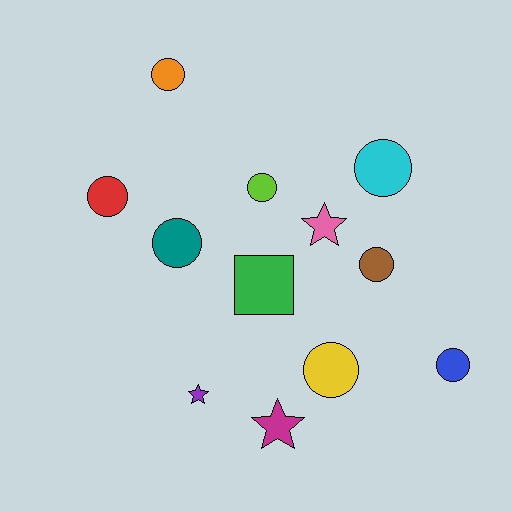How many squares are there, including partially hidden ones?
There is 1 square.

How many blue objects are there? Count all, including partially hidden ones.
There is 1 blue object.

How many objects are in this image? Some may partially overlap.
There are 12 objects.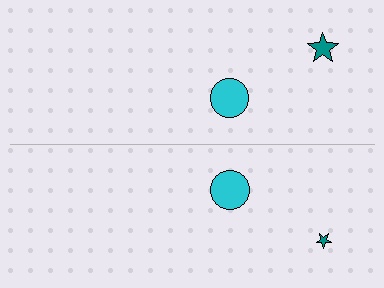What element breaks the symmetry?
The teal star on the bottom side has a different size than its mirror counterpart.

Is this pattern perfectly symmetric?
No, the pattern is not perfectly symmetric. The teal star on the bottom side has a different size than its mirror counterpart.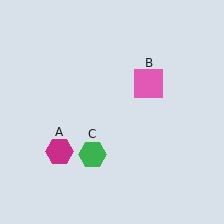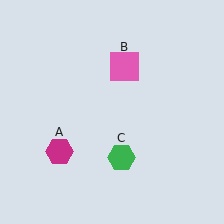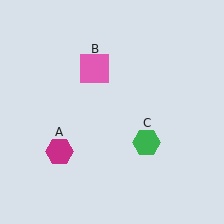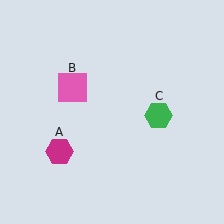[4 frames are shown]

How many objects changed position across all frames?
2 objects changed position: pink square (object B), green hexagon (object C).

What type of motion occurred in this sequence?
The pink square (object B), green hexagon (object C) rotated counterclockwise around the center of the scene.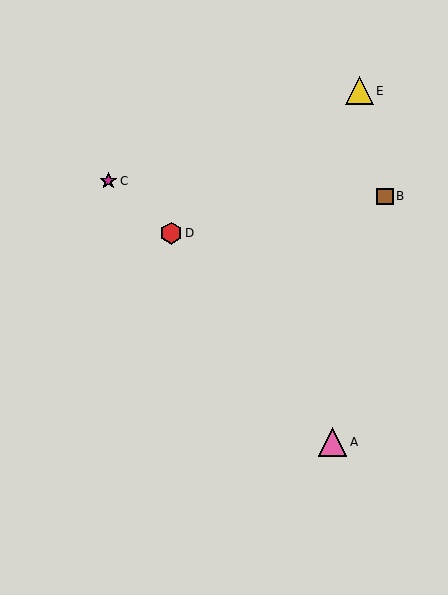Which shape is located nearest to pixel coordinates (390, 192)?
The brown square (labeled B) at (385, 196) is nearest to that location.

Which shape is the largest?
The pink triangle (labeled A) is the largest.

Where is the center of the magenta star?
The center of the magenta star is at (108, 181).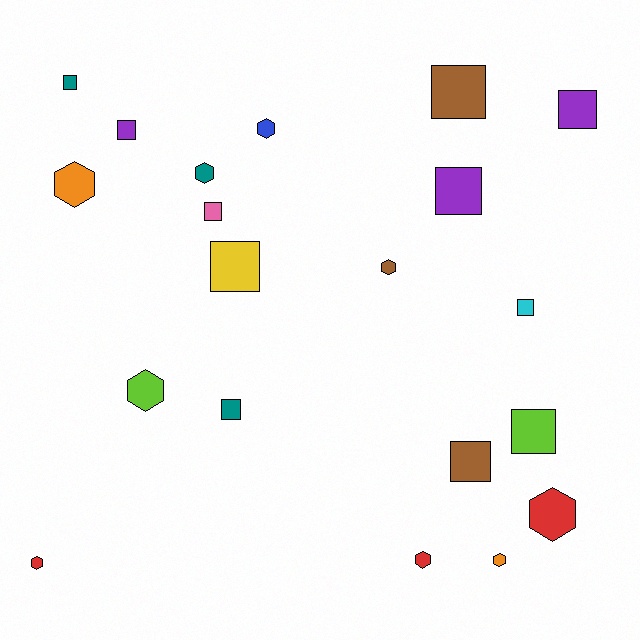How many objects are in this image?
There are 20 objects.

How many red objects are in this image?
There are 3 red objects.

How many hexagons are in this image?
There are 9 hexagons.